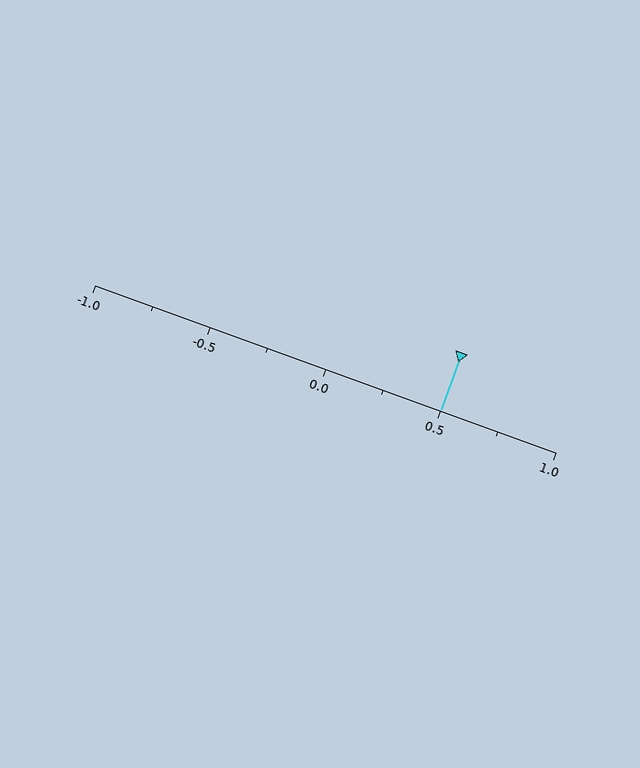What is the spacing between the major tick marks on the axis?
The major ticks are spaced 0.5 apart.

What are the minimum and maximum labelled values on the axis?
The axis runs from -1.0 to 1.0.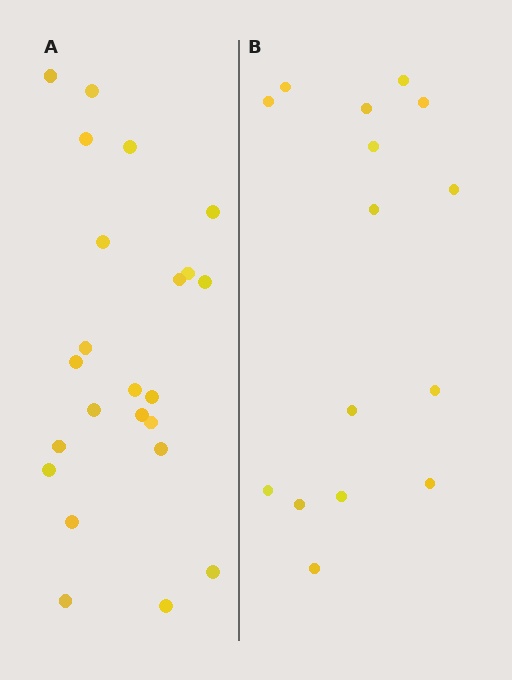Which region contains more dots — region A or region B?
Region A (the left region) has more dots.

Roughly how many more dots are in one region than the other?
Region A has roughly 8 or so more dots than region B.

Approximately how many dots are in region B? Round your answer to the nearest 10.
About 20 dots. (The exact count is 15, which rounds to 20.)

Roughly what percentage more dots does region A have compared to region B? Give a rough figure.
About 55% more.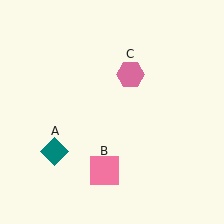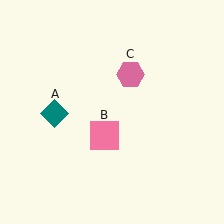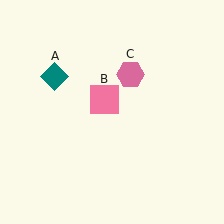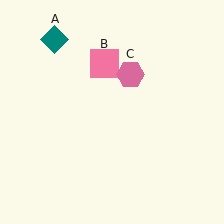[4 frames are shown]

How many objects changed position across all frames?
2 objects changed position: teal diamond (object A), pink square (object B).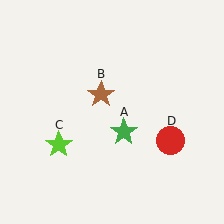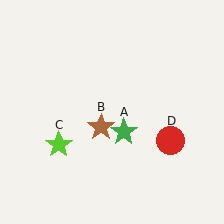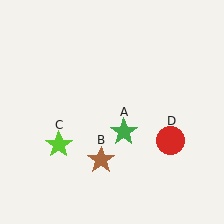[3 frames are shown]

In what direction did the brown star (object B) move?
The brown star (object B) moved down.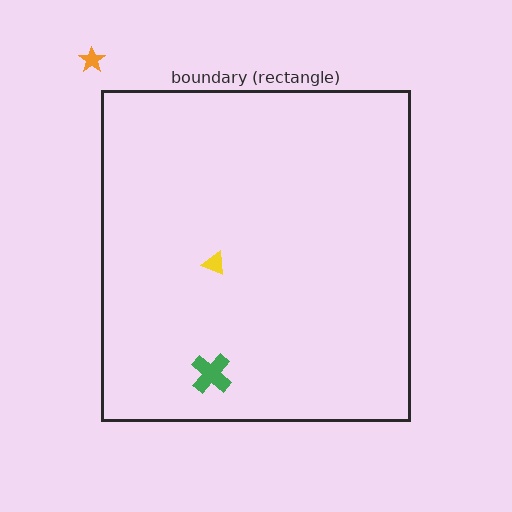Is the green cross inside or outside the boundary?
Inside.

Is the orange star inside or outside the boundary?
Outside.